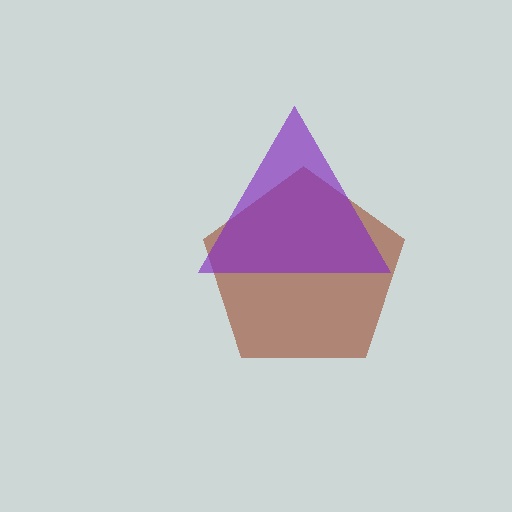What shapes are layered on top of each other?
The layered shapes are: a brown pentagon, a purple triangle.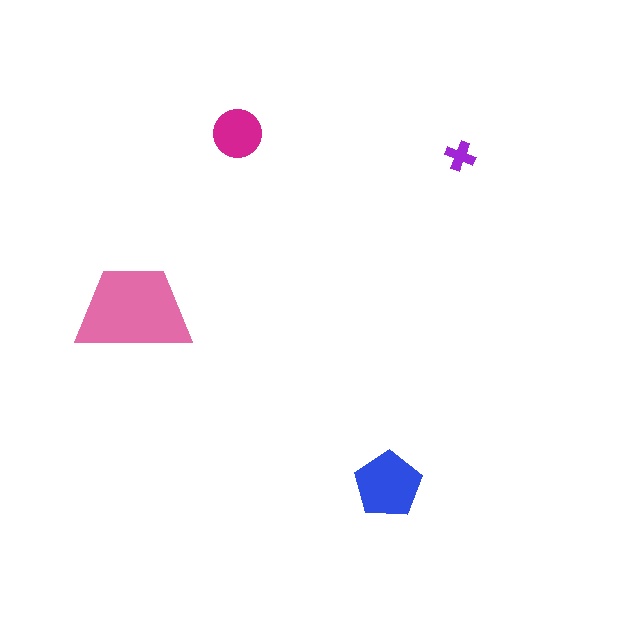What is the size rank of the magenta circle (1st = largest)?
3rd.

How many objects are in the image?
There are 4 objects in the image.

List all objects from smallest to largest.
The purple cross, the magenta circle, the blue pentagon, the pink trapezoid.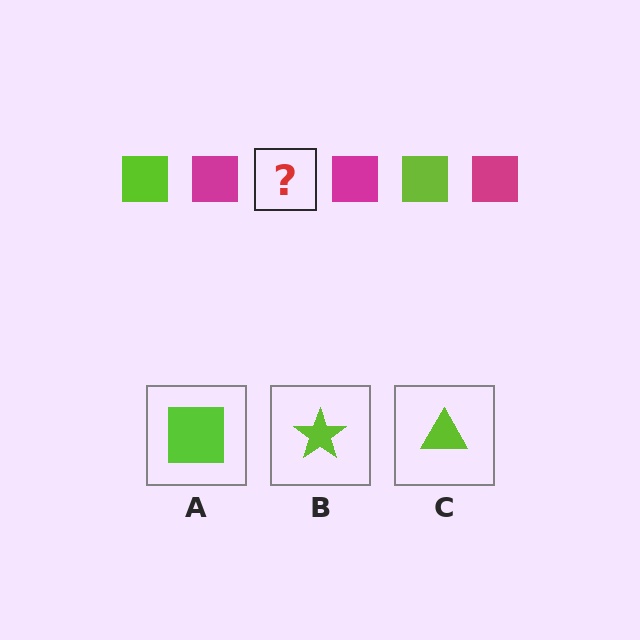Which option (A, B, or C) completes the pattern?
A.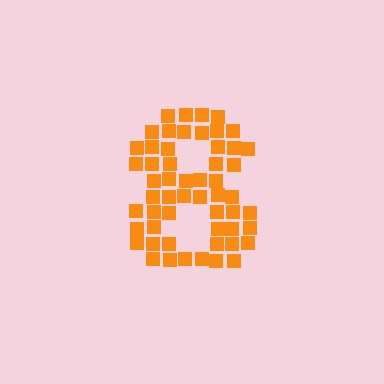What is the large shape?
The large shape is the digit 8.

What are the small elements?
The small elements are squares.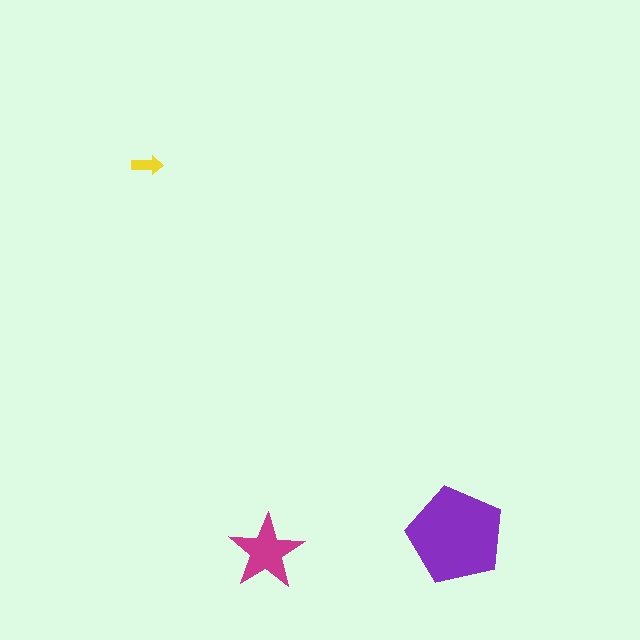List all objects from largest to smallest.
The purple pentagon, the magenta star, the yellow arrow.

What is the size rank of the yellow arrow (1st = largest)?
3rd.